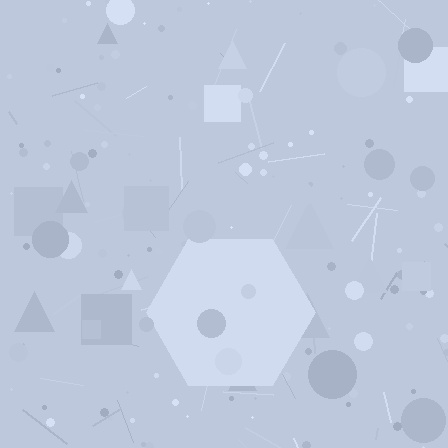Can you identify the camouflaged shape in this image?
The camouflaged shape is a hexagon.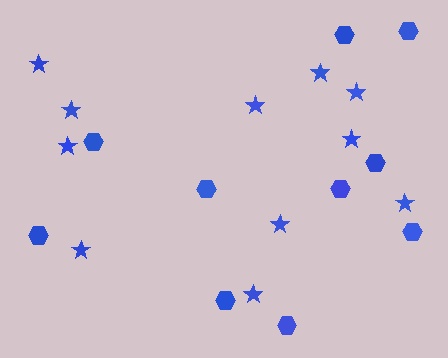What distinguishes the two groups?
There are 2 groups: one group of stars (11) and one group of hexagons (10).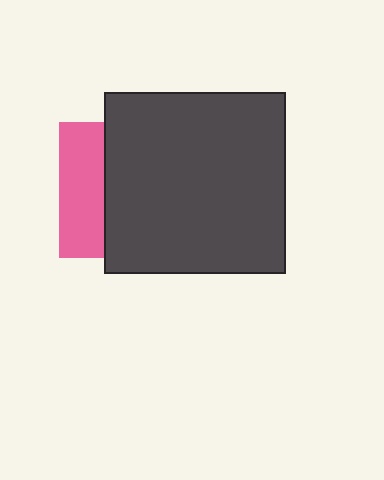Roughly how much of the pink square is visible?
A small part of it is visible (roughly 32%).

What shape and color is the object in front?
The object in front is a dark gray square.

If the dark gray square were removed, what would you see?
You would see the complete pink square.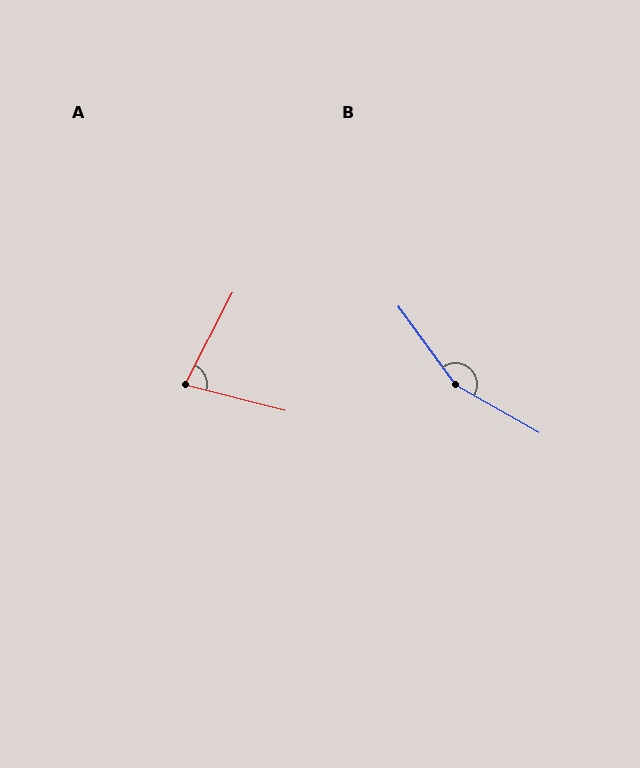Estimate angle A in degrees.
Approximately 77 degrees.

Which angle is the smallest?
A, at approximately 77 degrees.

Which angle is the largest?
B, at approximately 155 degrees.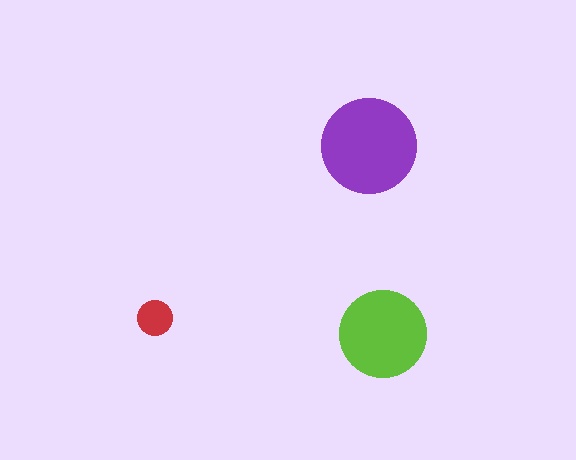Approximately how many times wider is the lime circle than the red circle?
About 2.5 times wider.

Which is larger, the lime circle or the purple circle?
The purple one.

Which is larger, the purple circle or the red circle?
The purple one.